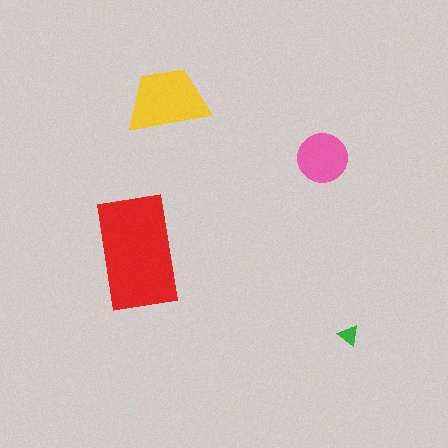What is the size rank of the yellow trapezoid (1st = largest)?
2nd.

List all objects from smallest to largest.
The green triangle, the pink circle, the yellow trapezoid, the red rectangle.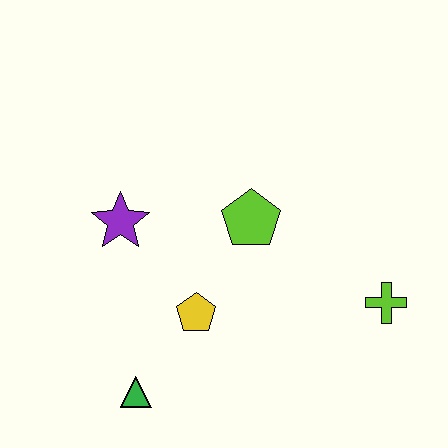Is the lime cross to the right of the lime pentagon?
Yes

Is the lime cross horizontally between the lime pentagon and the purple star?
No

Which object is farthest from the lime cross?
The purple star is farthest from the lime cross.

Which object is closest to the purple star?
The yellow pentagon is closest to the purple star.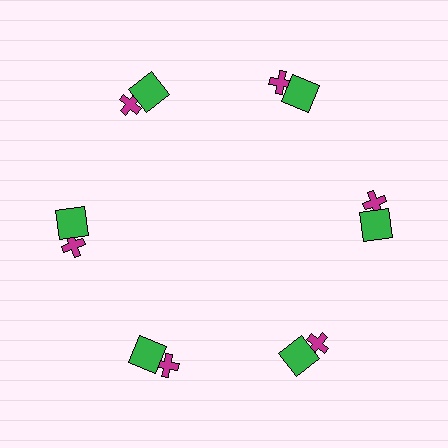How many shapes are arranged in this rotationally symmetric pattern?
There are 12 shapes, arranged in 6 groups of 2.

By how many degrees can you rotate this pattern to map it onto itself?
The pattern maps onto itself every 60 degrees of rotation.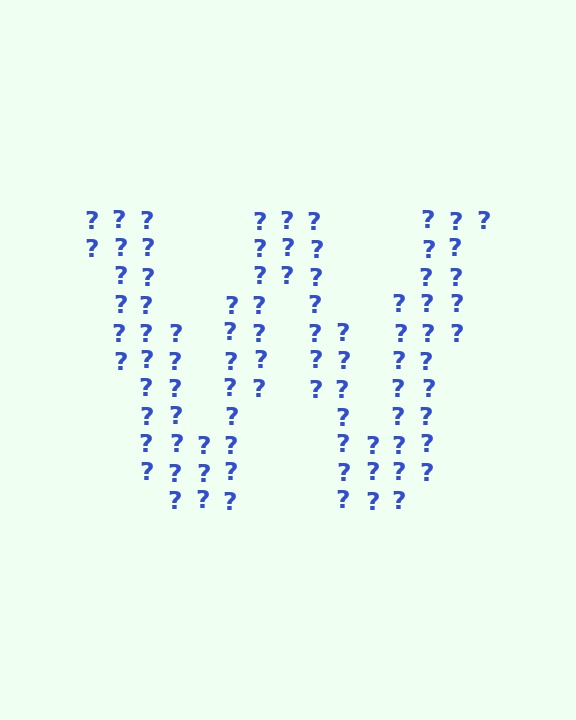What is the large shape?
The large shape is the letter W.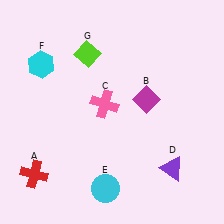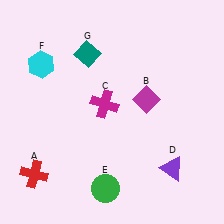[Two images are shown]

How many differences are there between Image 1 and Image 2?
There are 3 differences between the two images.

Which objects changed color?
C changed from pink to magenta. E changed from cyan to green. G changed from lime to teal.